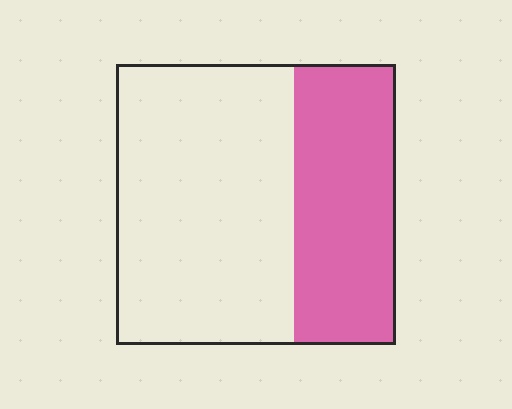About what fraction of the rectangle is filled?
About three eighths (3/8).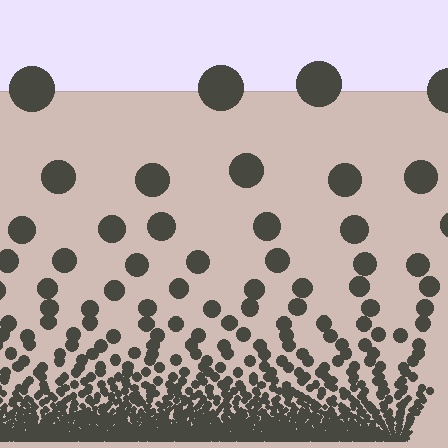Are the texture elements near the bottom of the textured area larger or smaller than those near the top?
Smaller. The gradient is inverted — elements near the bottom are smaller and denser.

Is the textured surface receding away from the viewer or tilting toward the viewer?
The surface appears to tilt toward the viewer. Texture elements get larger and sparser toward the top.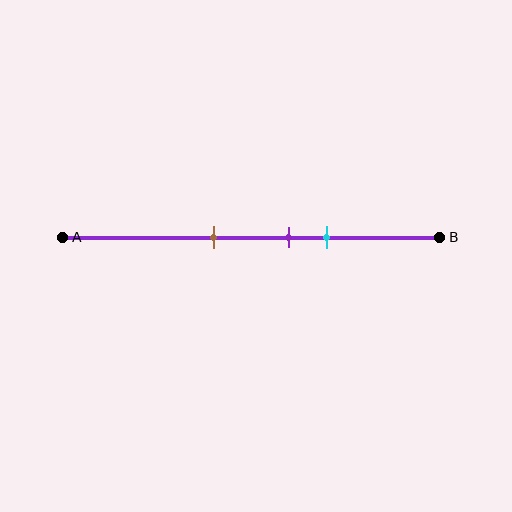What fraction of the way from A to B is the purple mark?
The purple mark is approximately 60% (0.6) of the way from A to B.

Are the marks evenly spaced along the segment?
Yes, the marks are approximately evenly spaced.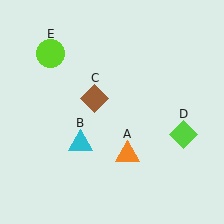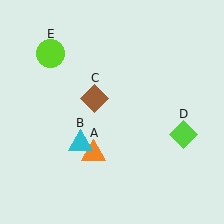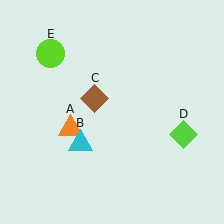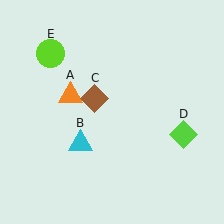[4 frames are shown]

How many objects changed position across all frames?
1 object changed position: orange triangle (object A).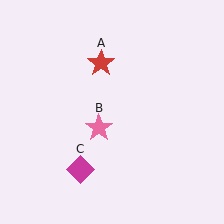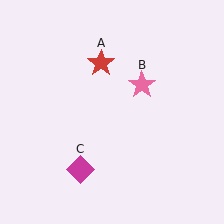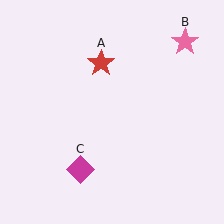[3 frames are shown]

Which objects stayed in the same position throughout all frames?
Red star (object A) and magenta diamond (object C) remained stationary.